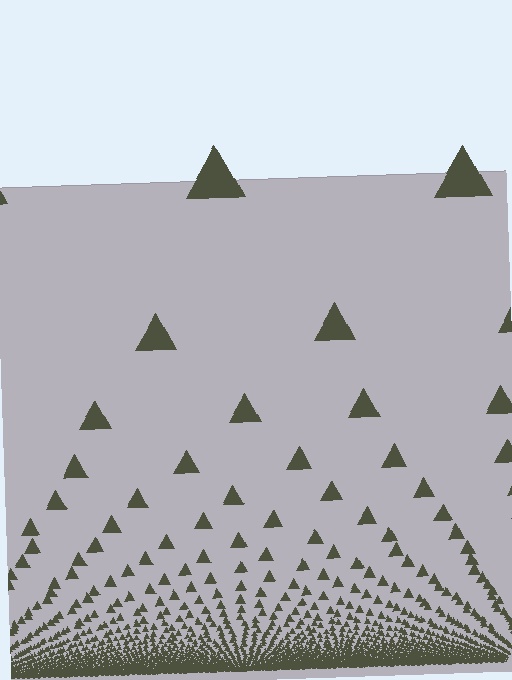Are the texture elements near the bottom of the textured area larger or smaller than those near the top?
Smaller. The gradient is inverted — elements near the bottom are smaller and denser.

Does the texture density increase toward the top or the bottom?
Density increases toward the bottom.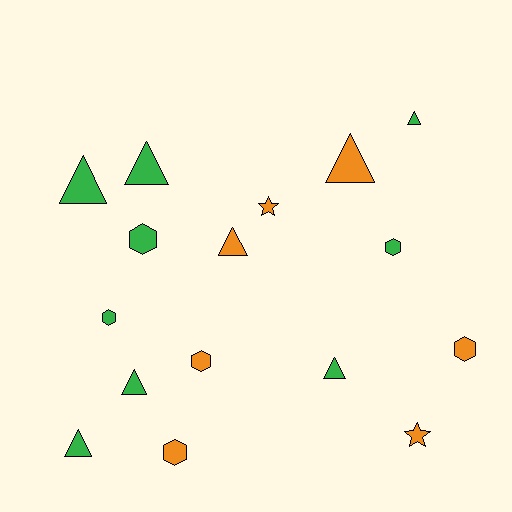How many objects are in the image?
There are 16 objects.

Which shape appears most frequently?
Triangle, with 8 objects.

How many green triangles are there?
There are 6 green triangles.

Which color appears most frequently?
Green, with 9 objects.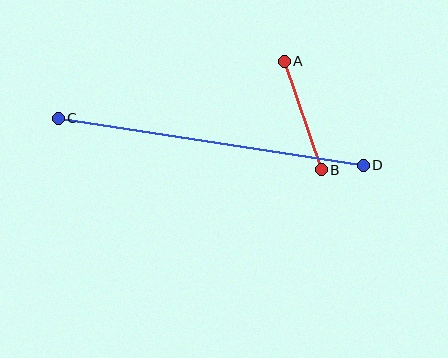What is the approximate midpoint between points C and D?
The midpoint is at approximately (211, 142) pixels.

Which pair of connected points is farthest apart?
Points C and D are farthest apart.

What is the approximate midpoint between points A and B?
The midpoint is at approximately (303, 115) pixels.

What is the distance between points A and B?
The distance is approximately 114 pixels.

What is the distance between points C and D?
The distance is approximately 308 pixels.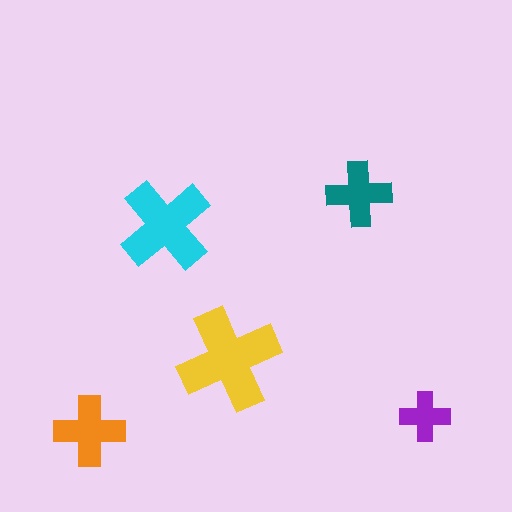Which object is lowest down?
The orange cross is bottommost.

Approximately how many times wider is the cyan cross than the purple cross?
About 2 times wider.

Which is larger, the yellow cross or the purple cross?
The yellow one.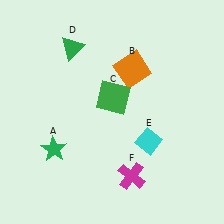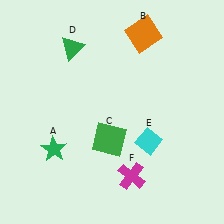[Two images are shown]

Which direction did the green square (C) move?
The green square (C) moved down.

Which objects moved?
The objects that moved are: the orange square (B), the green square (C).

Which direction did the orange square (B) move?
The orange square (B) moved up.